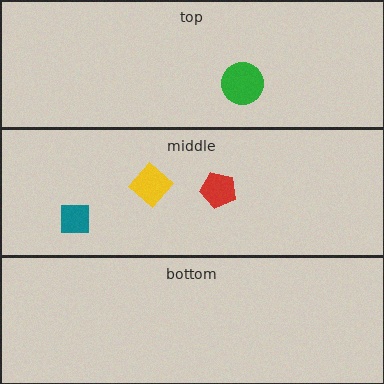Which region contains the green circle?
The top region.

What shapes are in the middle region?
The yellow diamond, the teal square, the red pentagon.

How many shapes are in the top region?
1.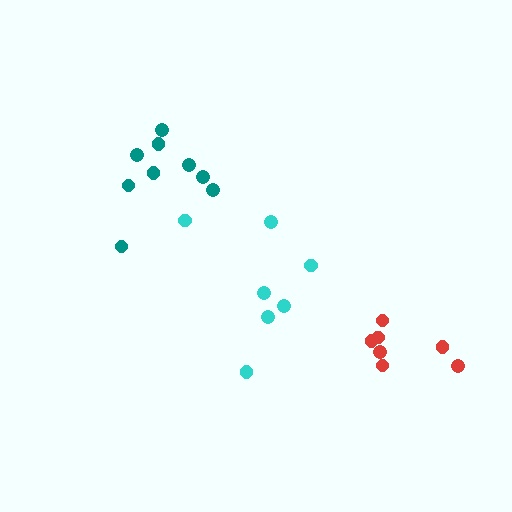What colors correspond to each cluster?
The clusters are colored: teal, cyan, red.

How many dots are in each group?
Group 1: 9 dots, Group 2: 7 dots, Group 3: 7 dots (23 total).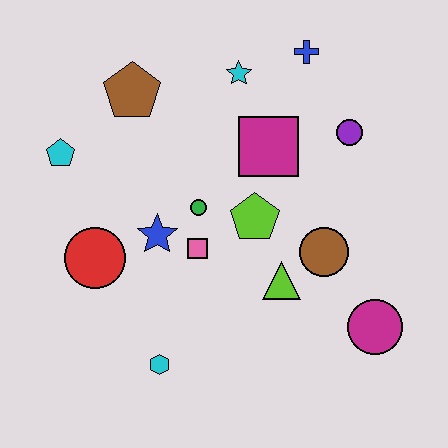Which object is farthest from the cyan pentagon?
The magenta circle is farthest from the cyan pentagon.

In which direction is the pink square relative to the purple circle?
The pink square is to the left of the purple circle.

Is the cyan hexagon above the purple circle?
No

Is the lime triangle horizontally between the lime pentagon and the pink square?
No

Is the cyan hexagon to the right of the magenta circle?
No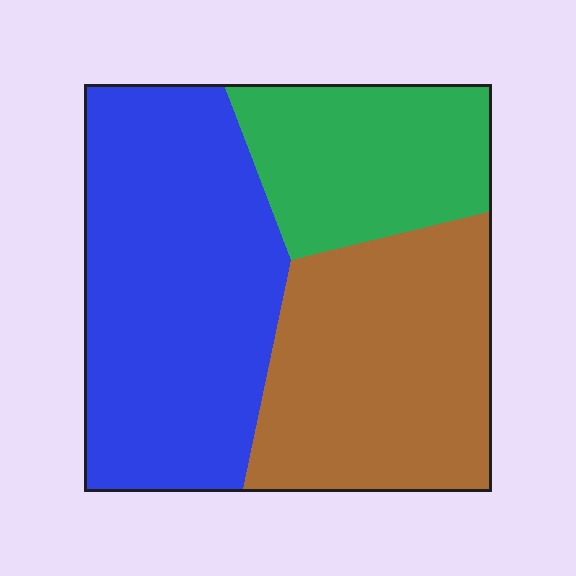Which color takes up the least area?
Green, at roughly 20%.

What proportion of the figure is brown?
Brown covers roughly 35% of the figure.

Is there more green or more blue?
Blue.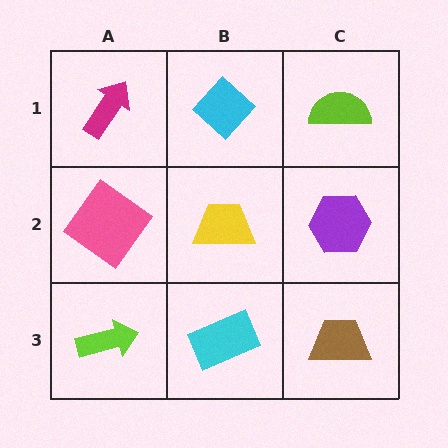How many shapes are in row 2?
3 shapes.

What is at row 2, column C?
A purple hexagon.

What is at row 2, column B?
A yellow trapezoid.